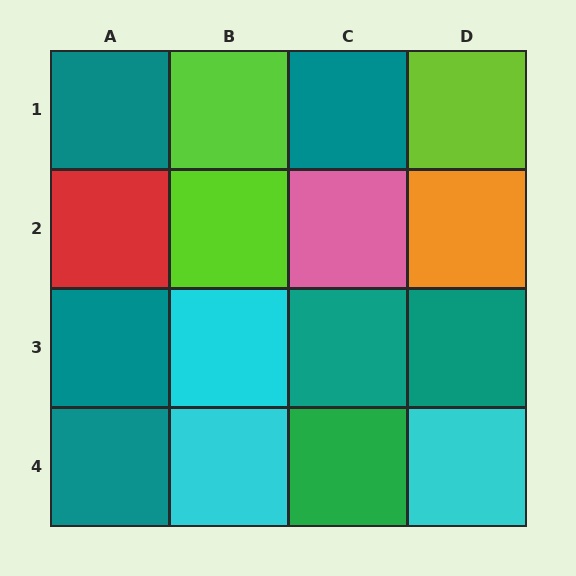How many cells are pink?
1 cell is pink.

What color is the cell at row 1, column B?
Lime.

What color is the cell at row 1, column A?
Teal.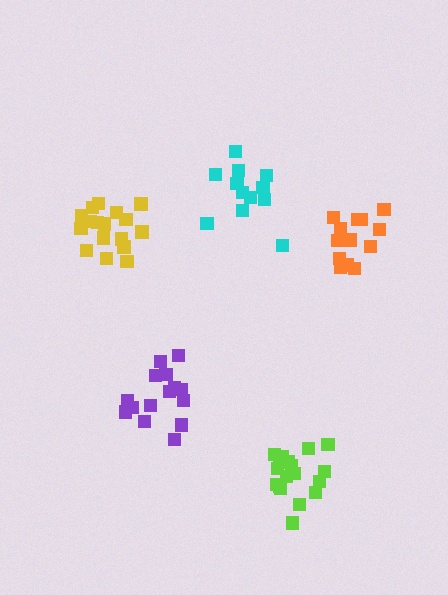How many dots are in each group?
Group 1: 15 dots, Group 2: 18 dots, Group 3: 17 dots, Group 4: 12 dots, Group 5: 15 dots (77 total).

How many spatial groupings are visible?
There are 5 spatial groupings.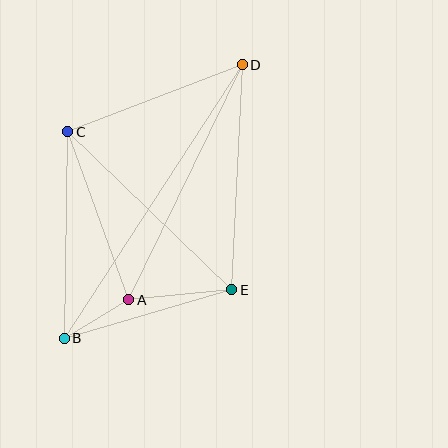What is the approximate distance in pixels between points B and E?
The distance between B and E is approximately 174 pixels.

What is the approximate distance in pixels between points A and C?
The distance between A and C is approximately 179 pixels.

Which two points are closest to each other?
Points A and B are closest to each other.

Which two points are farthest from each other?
Points B and D are farthest from each other.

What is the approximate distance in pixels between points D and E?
The distance between D and E is approximately 225 pixels.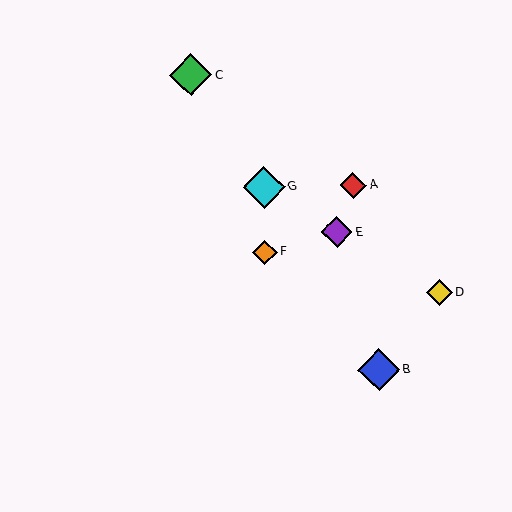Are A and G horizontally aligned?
Yes, both are at y≈185.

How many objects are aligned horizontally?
2 objects (A, G) are aligned horizontally.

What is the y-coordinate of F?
Object F is at y≈252.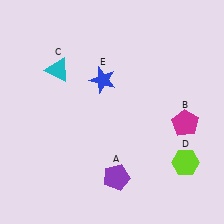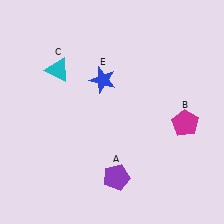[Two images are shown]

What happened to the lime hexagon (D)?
The lime hexagon (D) was removed in Image 2. It was in the bottom-right area of Image 1.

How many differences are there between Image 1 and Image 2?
There is 1 difference between the two images.